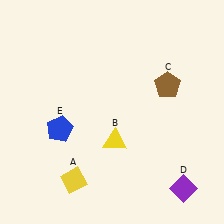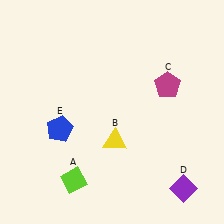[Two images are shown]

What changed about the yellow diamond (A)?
In Image 1, A is yellow. In Image 2, it changed to lime.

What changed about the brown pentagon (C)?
In Image 1, C is brown. In Image 2, it changed to magenta.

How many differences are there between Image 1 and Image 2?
There are 2 differences between the two images.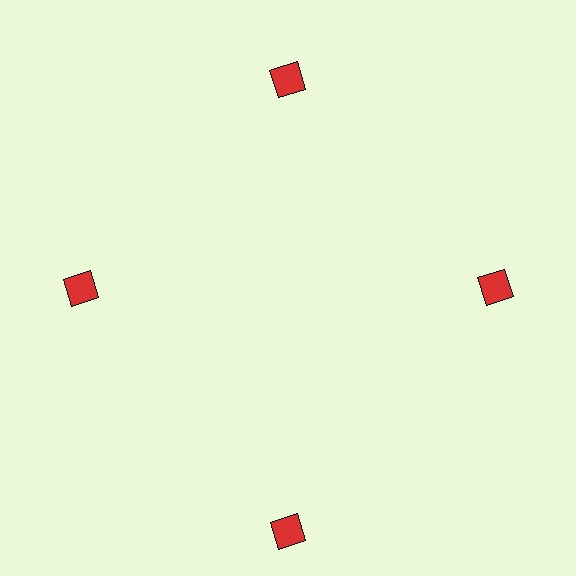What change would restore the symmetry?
The symmetry would be restored by moving it inward, back onto the ring so that all 4 squares sit at equal angles and equal distance from the center.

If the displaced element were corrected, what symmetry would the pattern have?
It would have 4-fold rotational symmetry — the pattern would map onto itself every 90 degrees.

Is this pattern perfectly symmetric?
No. The 4 red squares are arranged in a ring, but one element near the 6 o'clock position is pushed outward from the center, breaking the 4-fold rotational symmetry.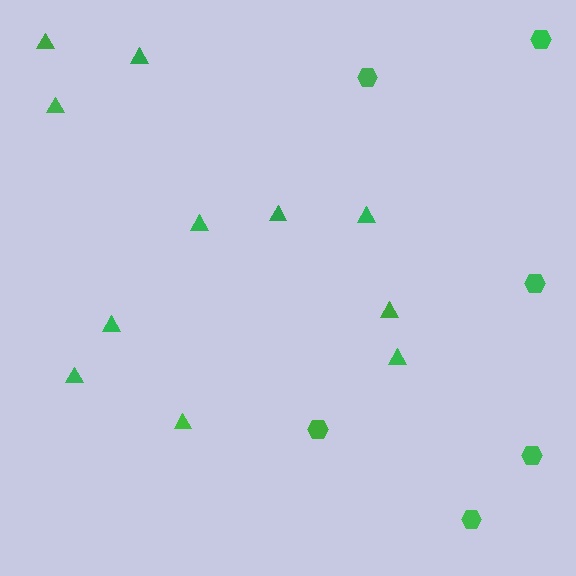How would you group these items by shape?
There are 2 groups: one group of hexagons (6) and one group of triangles (11).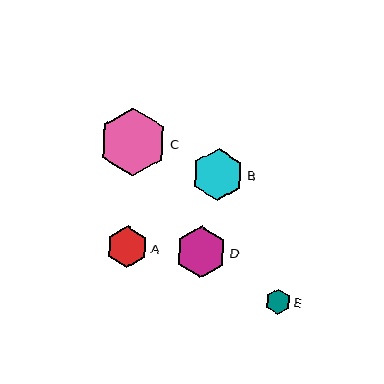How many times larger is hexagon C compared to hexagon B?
Hexagon C is approximately 1.3 times the size of hexagon B.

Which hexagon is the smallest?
Hexagon E is the smallest with a size of approximately 24 pixels.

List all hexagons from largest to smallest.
From largest to smallest: C, B, D, A, E.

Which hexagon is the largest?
Hexagon C is the largest with a size of approximately 68 pixels.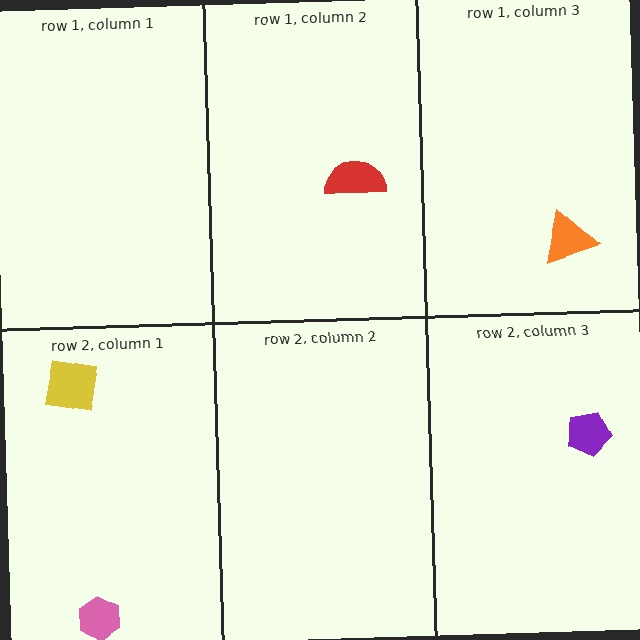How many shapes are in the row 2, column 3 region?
1.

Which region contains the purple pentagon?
The row 2, column 3 region.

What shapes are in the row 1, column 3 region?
The orange triangle.